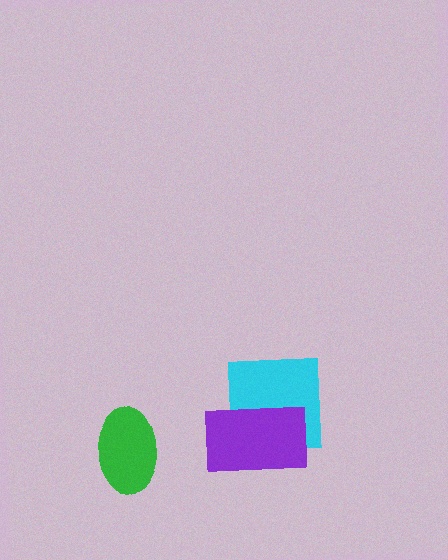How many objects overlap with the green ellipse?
0 objects overlap with the green ellipse.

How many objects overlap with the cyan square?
1 object overlaps with the cyan square.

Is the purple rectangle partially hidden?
No, no other shape covers it.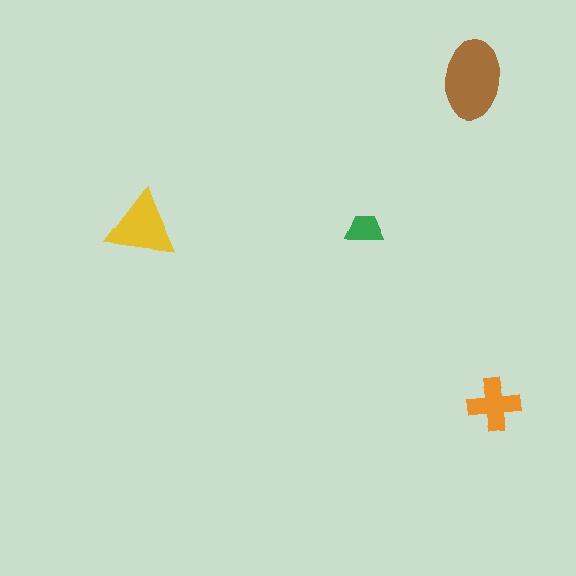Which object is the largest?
The brown ellipse.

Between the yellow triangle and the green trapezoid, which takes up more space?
The yellow triangle.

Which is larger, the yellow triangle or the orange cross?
The yellow triangle.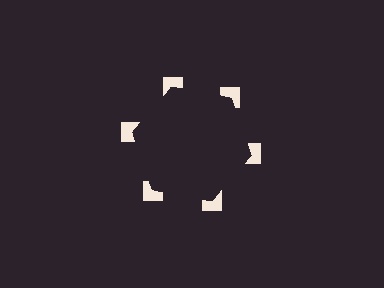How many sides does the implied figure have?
6 sides.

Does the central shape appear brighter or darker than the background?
It typically appears slightly darker than the background, even though no actual brightness change is drawn.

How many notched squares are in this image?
There are 6 — one at each vertex of the illusory hexagon.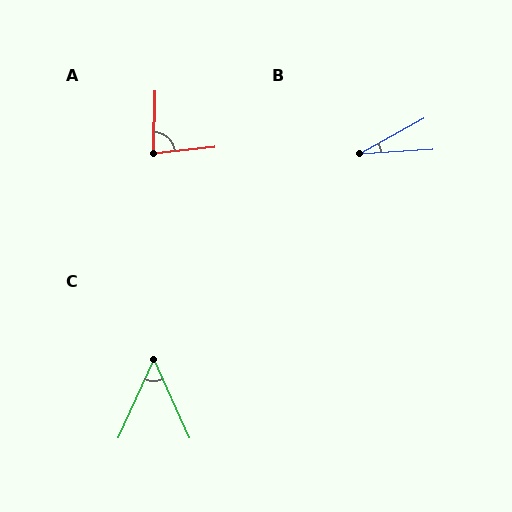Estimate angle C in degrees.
Approximately 48 degrees.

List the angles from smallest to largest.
B (25°), C (48°), A (83°).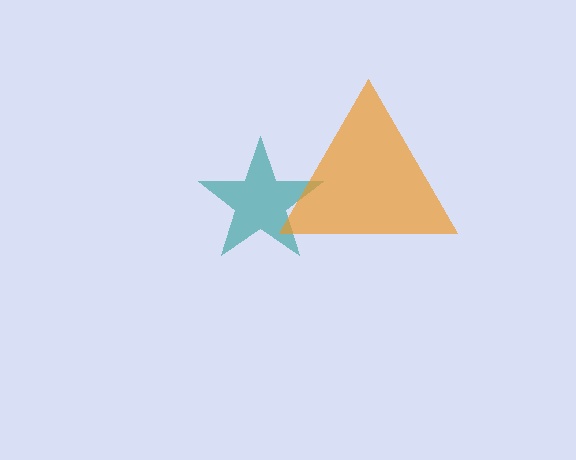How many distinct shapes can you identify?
There are 2 distinct shapes: a teal star, an orange triangle.